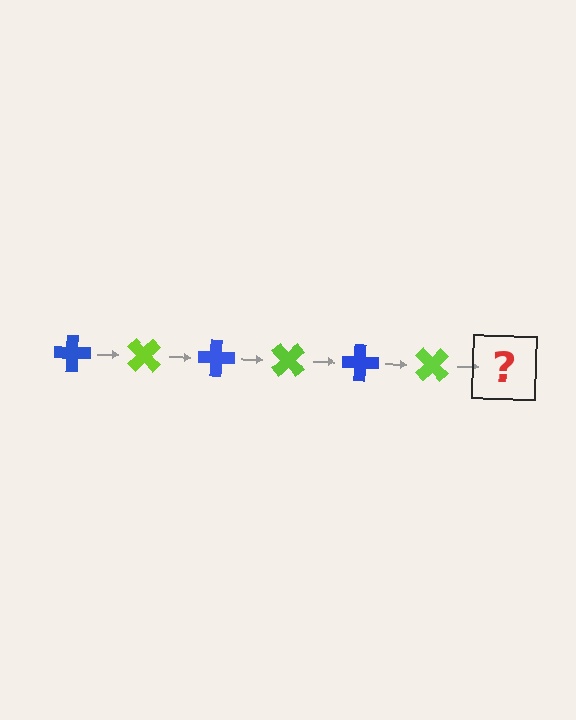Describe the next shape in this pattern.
It should be a blue cross, rotated 270 degrees from the start.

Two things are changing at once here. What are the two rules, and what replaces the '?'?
The two rules are that it rotates 45 degrees each step and the color cycles through blue and lime. The '?' should be a blue cross, rotated 270 degrees from the start.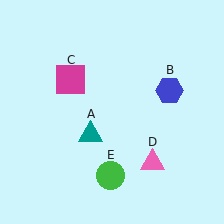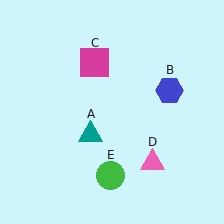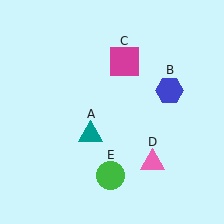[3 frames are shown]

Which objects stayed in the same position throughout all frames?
Teal triangle (object A) and blue hexagon (object B) and pink triangle (object D) and green circle (object E) remained stationary.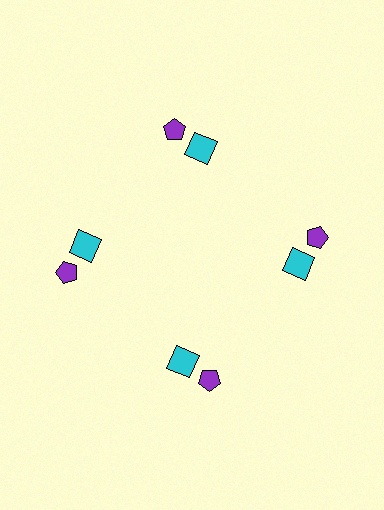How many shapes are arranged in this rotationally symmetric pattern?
There are 8 shapes, arranged in 4 groups of 2.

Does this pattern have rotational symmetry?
Yes, this pattern has 4-fold rotational symmetry. It looks the same after rotating 90 degrees around the center.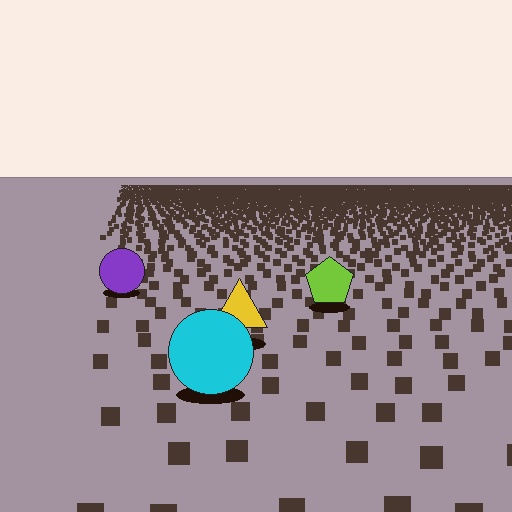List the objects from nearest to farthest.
From nearest to farthest: the cyan circle, the yellow triangle, the lime pentagon, the purple circle.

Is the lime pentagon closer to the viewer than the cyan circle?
No. The cyan circle is closer — you can tell from the texture gradient: the ground texture is coarser near it.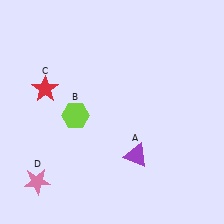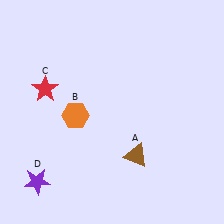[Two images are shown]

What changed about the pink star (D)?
In Image 1, D is pink. In Image 2, it changed to purple.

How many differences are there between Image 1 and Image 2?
There are 3 differences between the two images.